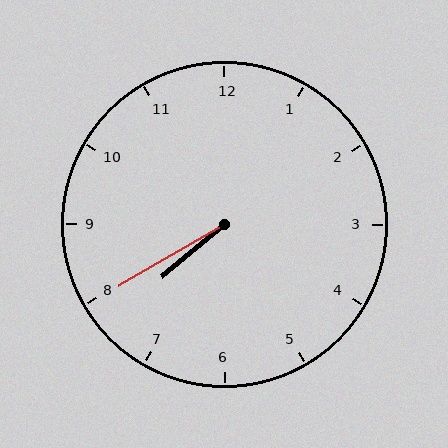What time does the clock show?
7:40.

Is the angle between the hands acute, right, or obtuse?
It is acute.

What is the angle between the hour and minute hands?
Approximately 10 degrees.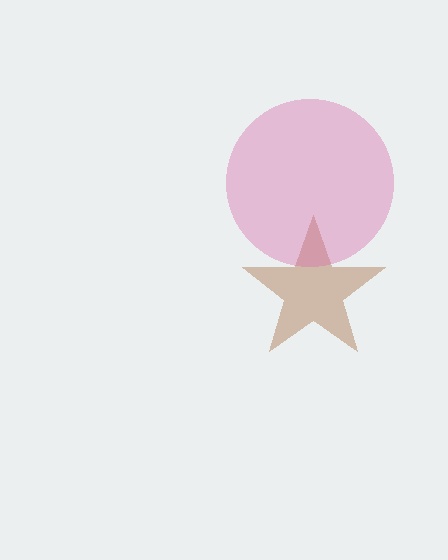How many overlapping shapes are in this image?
There are 2 overlapping shapes in the image.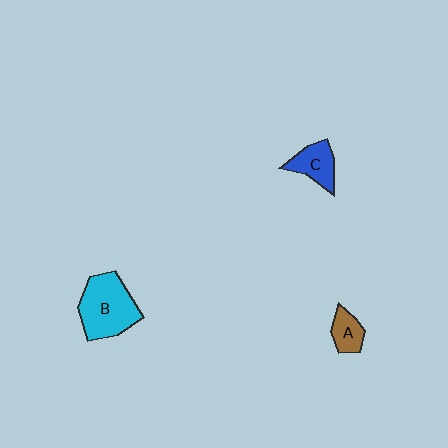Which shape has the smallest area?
Shape A (brown).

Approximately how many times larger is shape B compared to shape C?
Approximately 2.0 times.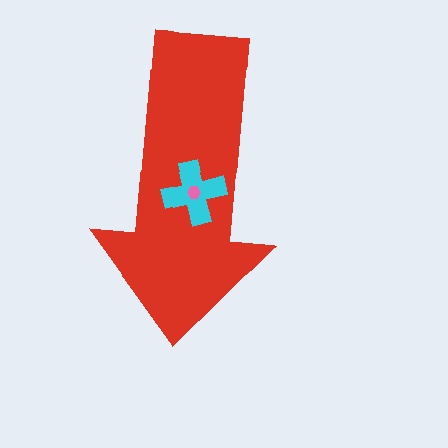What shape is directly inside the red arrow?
The cyan cross.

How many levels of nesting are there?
3.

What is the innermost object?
The pink hexagon.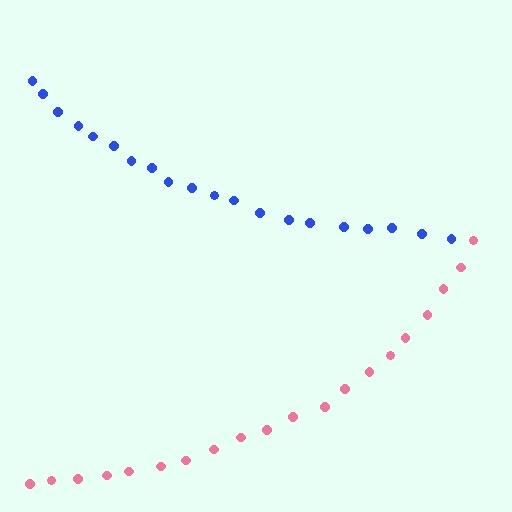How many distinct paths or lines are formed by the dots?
There are 2 distinct paths.